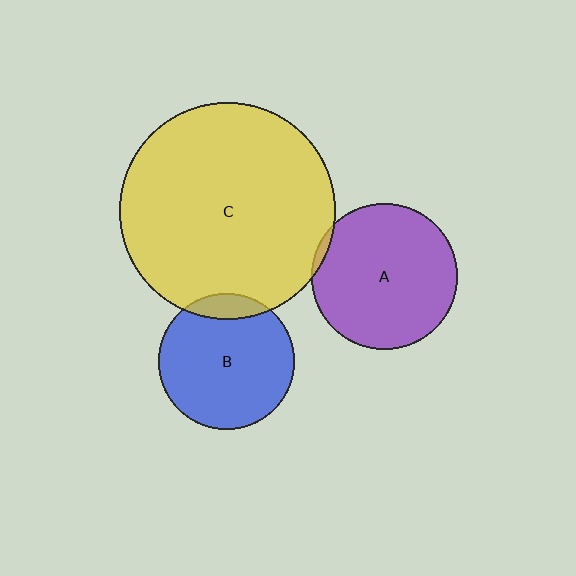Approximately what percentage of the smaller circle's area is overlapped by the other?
Approximately 10%.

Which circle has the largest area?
Circle C (yellow).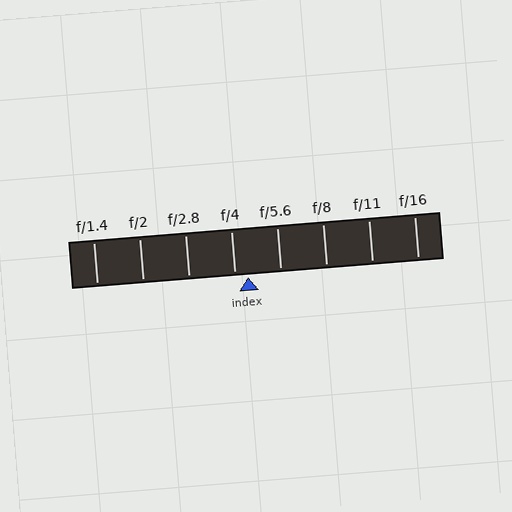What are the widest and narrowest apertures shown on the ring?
The widest aperture shown is f/1.4 and the narrowest is f/16.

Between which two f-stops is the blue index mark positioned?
The index mark is between f/4 and f/5.6.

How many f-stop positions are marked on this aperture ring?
There are 8 f-stop positions marked.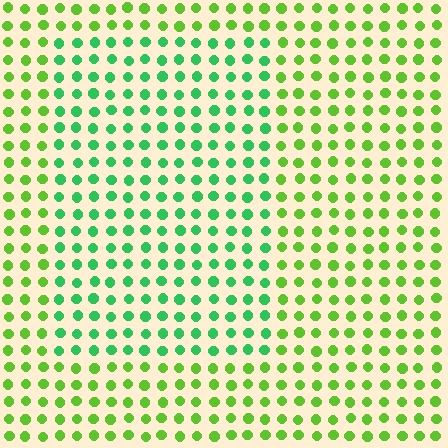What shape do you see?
I see a rectangle.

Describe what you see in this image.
The image is filled with small lime elements in a uniform arrangement. A rectangle-shaped region is visible where the elements are tinted to a slightly different hue, forming a subtle color boundary.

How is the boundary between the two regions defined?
The boundary is defined purely by a slight shift in hue (about 37 degrees). Spacing, size, and orientation are identical on both sides.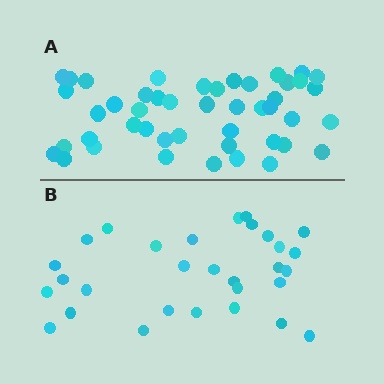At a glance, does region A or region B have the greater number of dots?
Region A (the top region) has more dots.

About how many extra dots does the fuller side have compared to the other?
Region A has approximately 15 more dots than region B.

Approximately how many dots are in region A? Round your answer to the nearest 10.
About 50 dots. (The exact count is 46, which rounds to 50.)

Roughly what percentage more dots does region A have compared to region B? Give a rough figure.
About 55% more.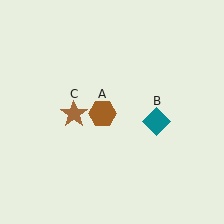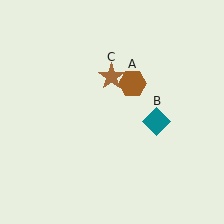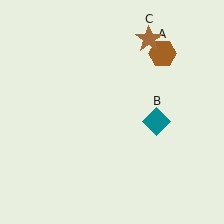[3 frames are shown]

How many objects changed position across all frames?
2 objects changed position: brown hexagon (object A), brown star (object C).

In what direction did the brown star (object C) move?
The brown star (object C) moved up and to the right.